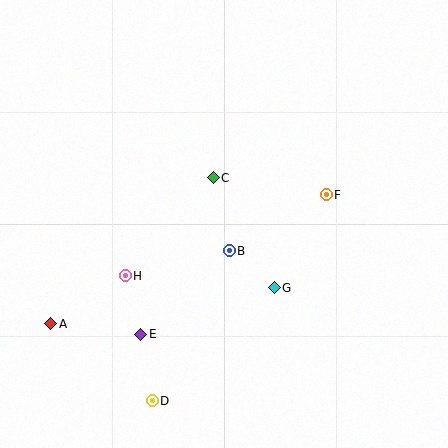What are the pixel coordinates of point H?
Point H is at (125, 276).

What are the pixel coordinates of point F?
Point F is at (326, 195).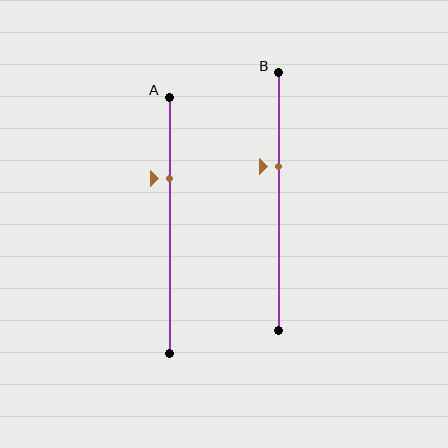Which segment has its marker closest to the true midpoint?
Segment B has its marker closest to the true midpoint.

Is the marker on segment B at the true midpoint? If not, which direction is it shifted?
No, the marker on segment B is shifted upward by about 13% of the segment length.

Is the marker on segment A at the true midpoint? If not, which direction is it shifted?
No, the marker on segment A is shifted upward by about 18% of the segment length.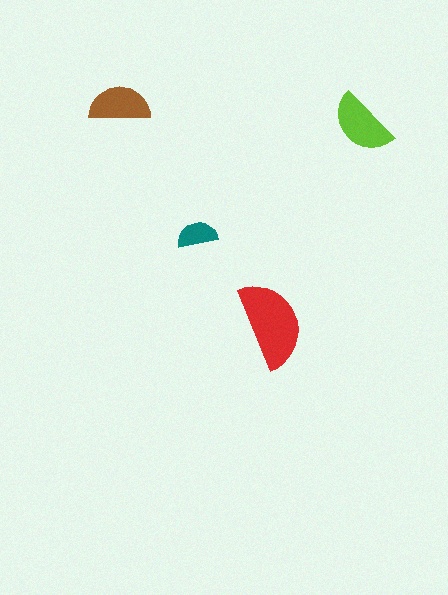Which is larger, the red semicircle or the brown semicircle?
The red one.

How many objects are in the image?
There are 4 objects in the image.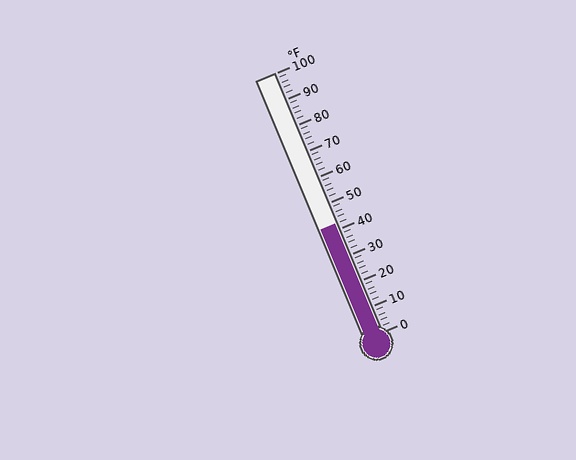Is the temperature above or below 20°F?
The temperature is above 20°F.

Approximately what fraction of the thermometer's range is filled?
The thermometer is filled to approximately 40% of its range.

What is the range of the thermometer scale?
The thermometer scale ranges from 0°F to 100°F.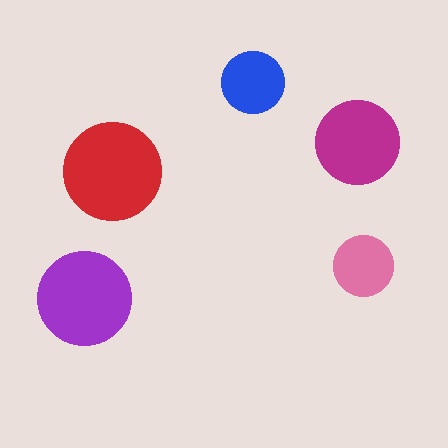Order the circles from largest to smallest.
the red one, the purple one, the magenta one, the blue one, the pink one.